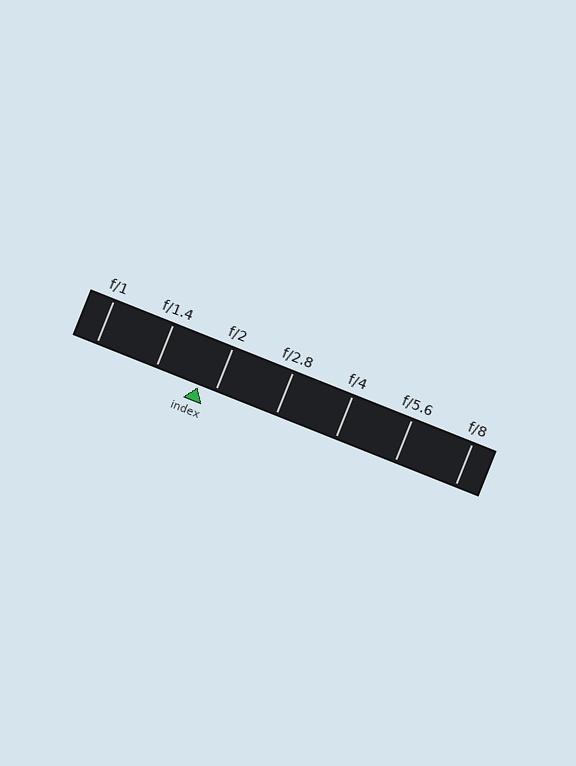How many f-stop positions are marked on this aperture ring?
There are 7 f-stop positions marked.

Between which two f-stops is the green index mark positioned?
The index mark is between f/1.4 and f/2.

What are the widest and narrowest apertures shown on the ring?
The widest aperture shown is f/1 and the narrowest is f/8.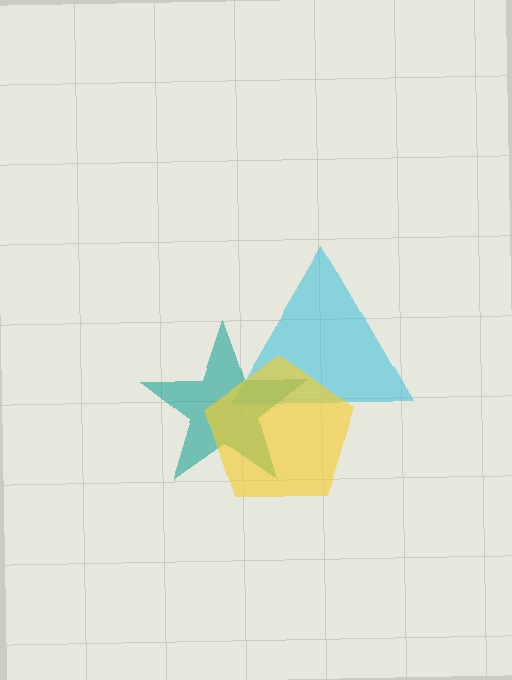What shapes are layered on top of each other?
The layered shapes are: a cyan triangle, a teal star, a yellow pentagon.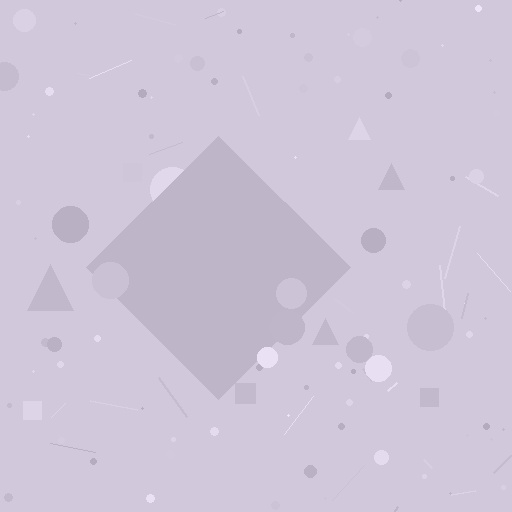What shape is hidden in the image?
A diamond is hidden in the image.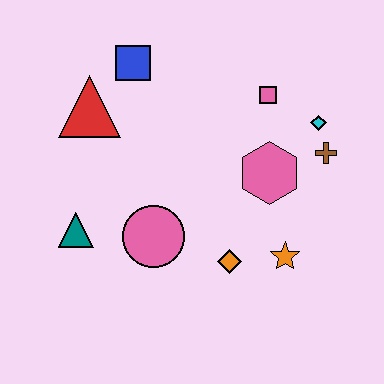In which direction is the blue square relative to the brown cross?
The blue square is to the left of the brown cross.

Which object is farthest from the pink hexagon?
The teal triangle is farthest from the pink hexagon.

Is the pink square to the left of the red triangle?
No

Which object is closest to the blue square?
The red triangle is closest to the blue square.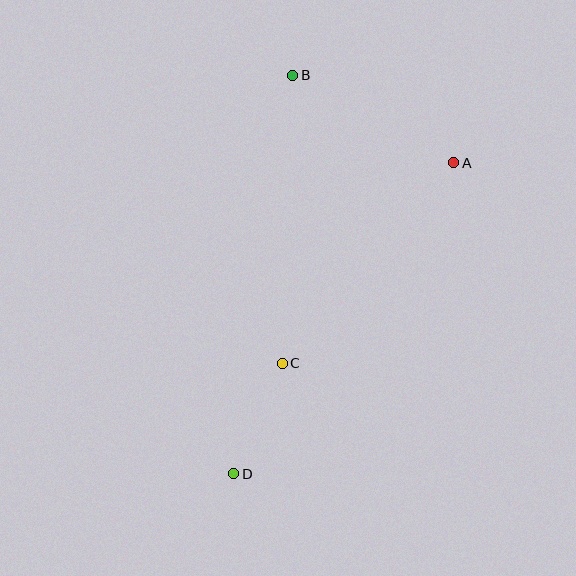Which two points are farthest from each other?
Points B and D are farthest from each other.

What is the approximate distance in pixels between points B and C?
The distance between B and C is approximately 289 pixels.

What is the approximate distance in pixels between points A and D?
The distance between A and D is approximately 381 pixels.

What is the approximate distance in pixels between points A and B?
The distance between A and B is approximately 183 pixels.